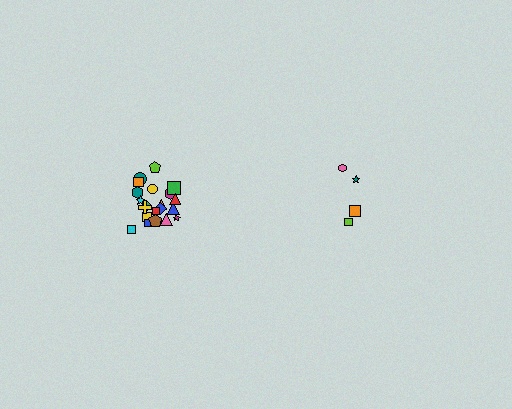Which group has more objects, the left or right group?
The left group.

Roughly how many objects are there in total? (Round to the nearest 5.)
Roughly 25 objects in total.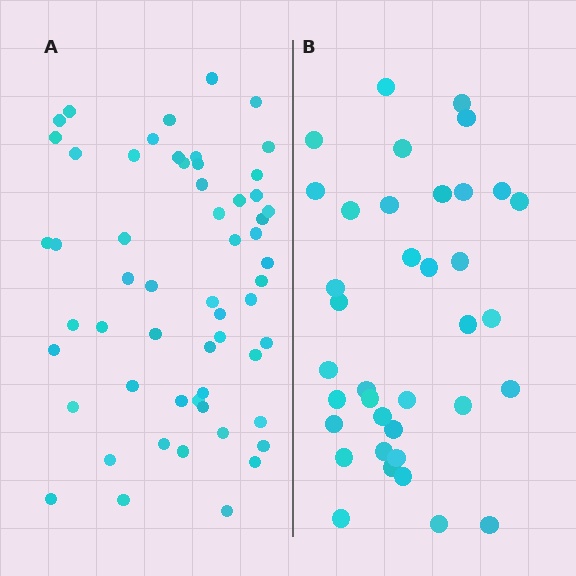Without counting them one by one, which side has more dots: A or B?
Region A (the left region) has more dots.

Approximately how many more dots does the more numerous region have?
Region A has approximately 20 more dots than region B.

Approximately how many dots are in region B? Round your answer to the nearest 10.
About 40 dots. (The exact count is 37, which rounds to 40.)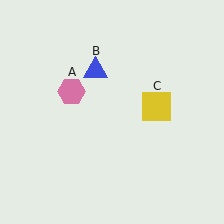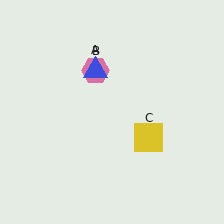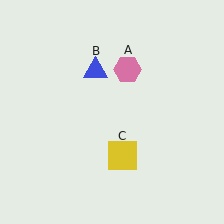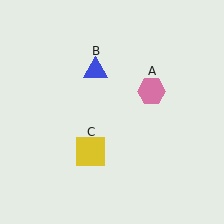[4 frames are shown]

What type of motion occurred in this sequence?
The pink hexagon (object A), yellow square (object C) rotated clockwise around the center of the scene.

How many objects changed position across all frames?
2 objects changed position: pink hexagon (object A), yellow square (object C).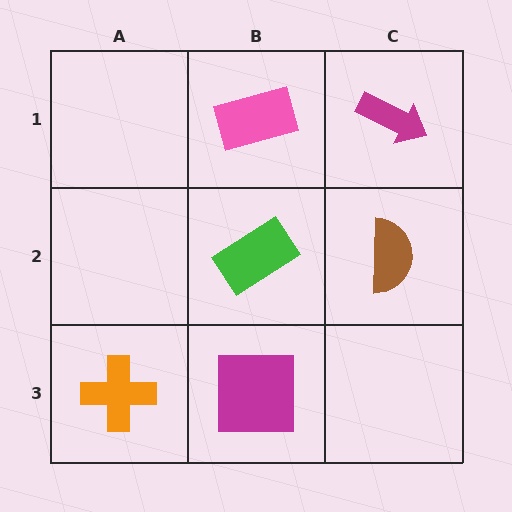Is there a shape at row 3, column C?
No, that cell is empty.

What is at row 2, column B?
A green rectangle.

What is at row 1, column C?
A magenta arrow.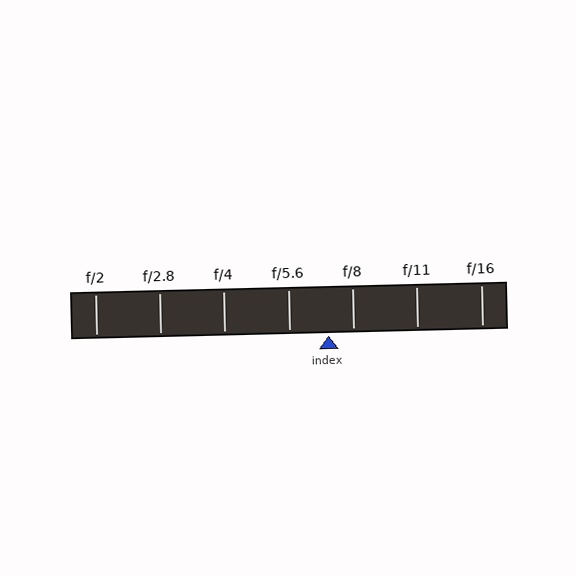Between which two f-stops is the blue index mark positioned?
The index mark is between f/5.6 and f/8.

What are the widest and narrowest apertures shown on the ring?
The widest aperture shown is f/2 and the narrowest is f/16.